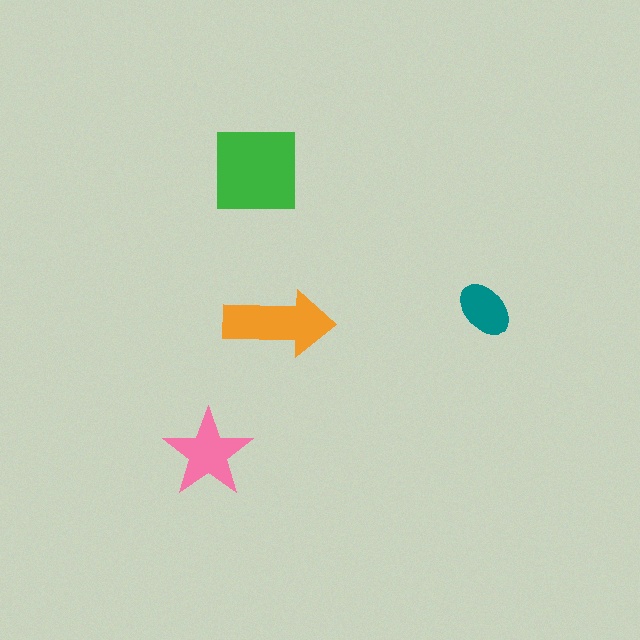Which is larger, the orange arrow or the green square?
The green square.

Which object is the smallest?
The teal ellipse.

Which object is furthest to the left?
The pink star is leftmost.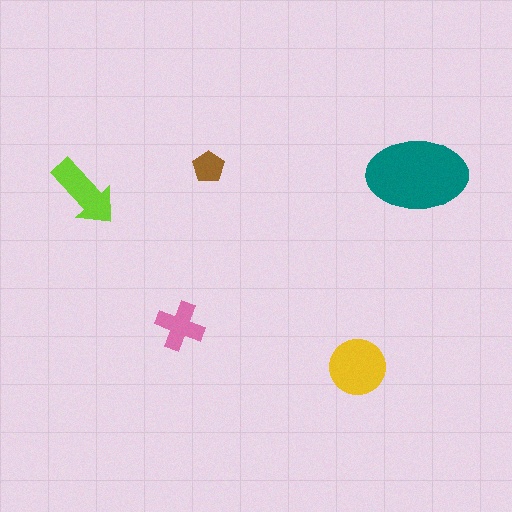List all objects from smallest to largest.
The brown pentagon, the pink cross, the lime arrow, the yellow circle, the teal ellipse.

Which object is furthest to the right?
The teal ellipse is rightmost.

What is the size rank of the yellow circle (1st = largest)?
2nd.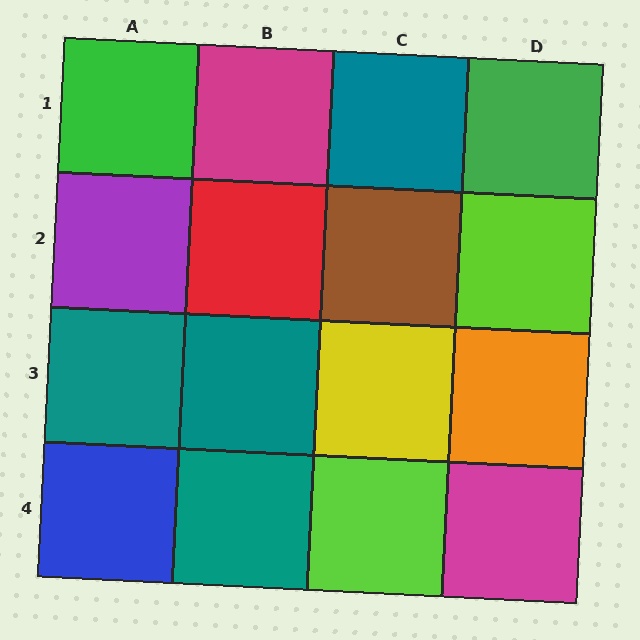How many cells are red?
1 cell is red.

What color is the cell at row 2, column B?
Red.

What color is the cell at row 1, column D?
Green.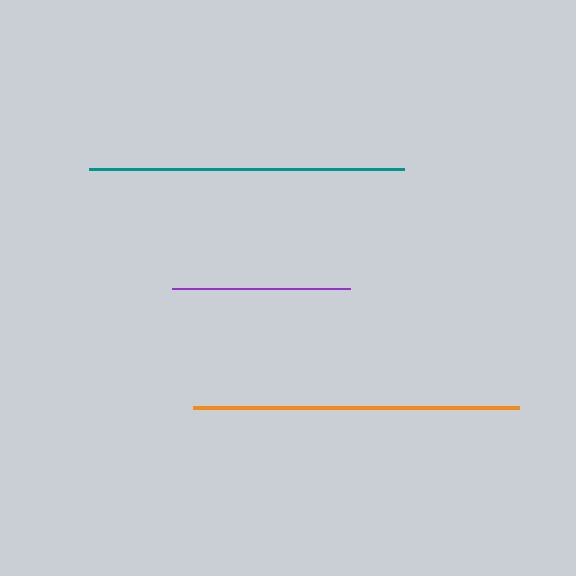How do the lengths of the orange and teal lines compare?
The orange and teal lines are approximately the same length.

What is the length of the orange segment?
The orange segment is approximately 326 pixels long.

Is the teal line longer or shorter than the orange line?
The orange line is longer than the teal line.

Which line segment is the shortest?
The purple line is the shortest at approximately 178 pixels.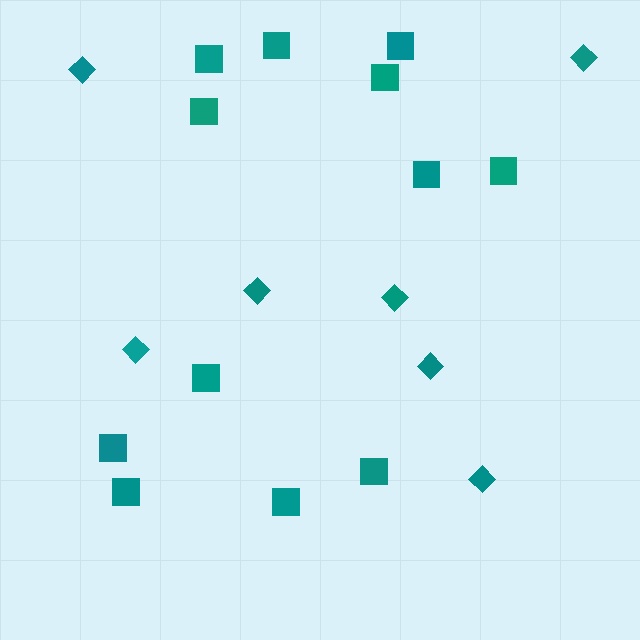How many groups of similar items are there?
There are 2 groups: one group of diamonds (7) and one group of squares (12).